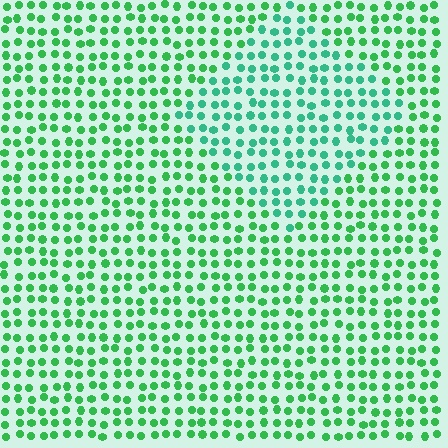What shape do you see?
I see a diamond.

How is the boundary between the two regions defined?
The boundary is defined purely by a slight shift in hue (about 27 degrees). Spacing, size, and orientation are identical on both sides.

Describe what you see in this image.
The image is filled with small green elements in a uniform arrangement. A diamond-shaped region is visible where the elements are tinted to a slightly different hue, forming a subtle color boundary.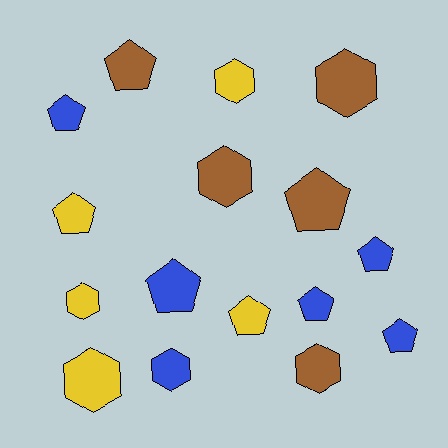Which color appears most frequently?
Blue, with 6 objects.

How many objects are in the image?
There are 16 objects.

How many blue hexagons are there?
There is 1 blue hexagon.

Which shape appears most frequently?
Pentagon, with 9 objects.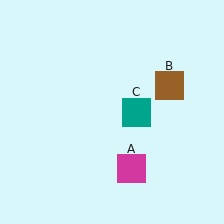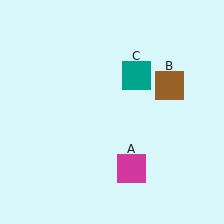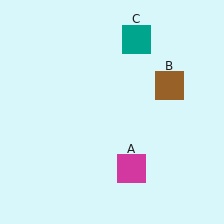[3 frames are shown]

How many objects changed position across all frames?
1 object changed position: teal square (object C).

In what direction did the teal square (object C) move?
The teal square (object C) moved up.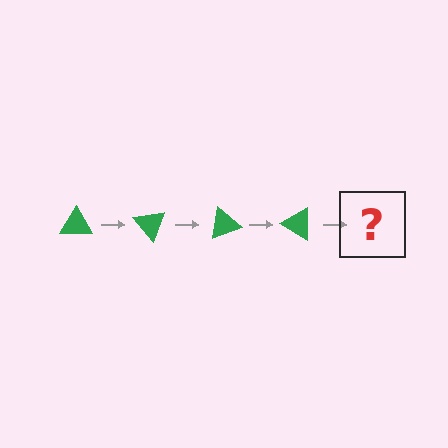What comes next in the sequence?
The next element should be a green triangle rotated 200 degrees.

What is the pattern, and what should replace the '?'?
The pattern is that the triangle rotates 50 degrees each step. The '?' should be a green triangle rotated 200 degrees.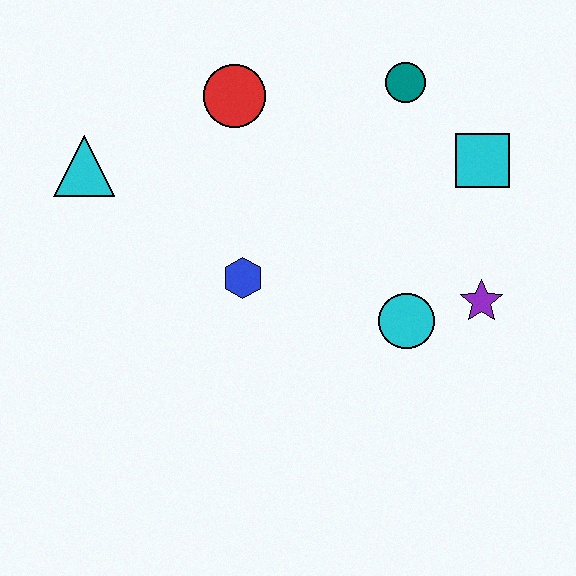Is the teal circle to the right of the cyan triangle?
Yes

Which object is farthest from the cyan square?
The cyan triangle is farthest from the cyan square.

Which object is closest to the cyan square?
The teal circle is closest to the cyan square.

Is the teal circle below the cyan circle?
No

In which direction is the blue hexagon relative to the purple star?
The blue hexagon is to the left of the purple star.